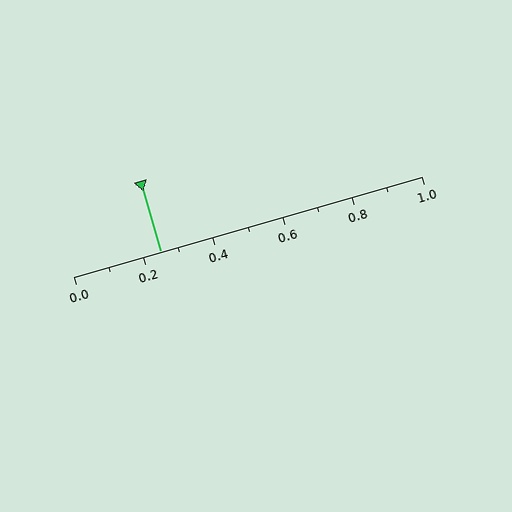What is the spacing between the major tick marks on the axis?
The major ticks are spaced 0.2 apart.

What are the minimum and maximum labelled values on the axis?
The axis runs from 0.0 to 1.0.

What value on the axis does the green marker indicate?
The marker indicates approximately 0.25.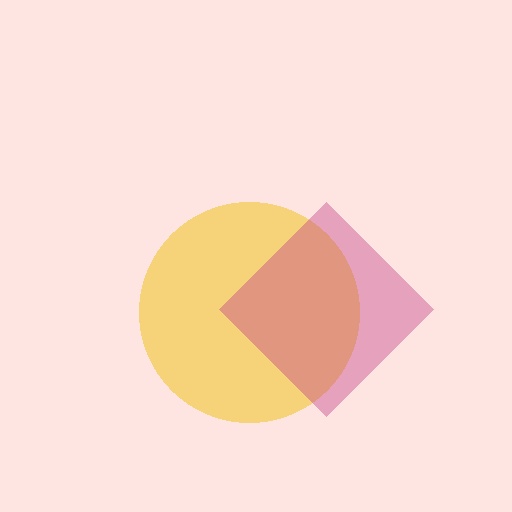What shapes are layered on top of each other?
The layered shapes are: a yellow circle, a magenta diamond.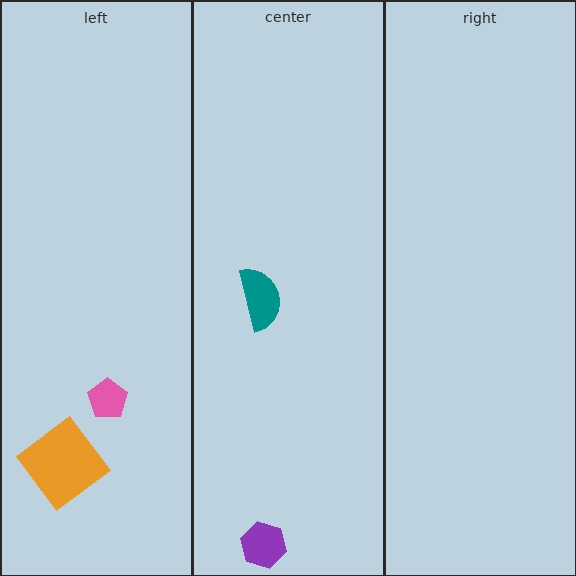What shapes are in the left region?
The orange diamond, the pink pentagon.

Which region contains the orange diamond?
The left region.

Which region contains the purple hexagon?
The center region.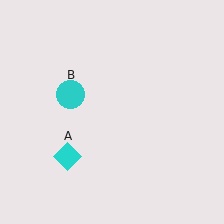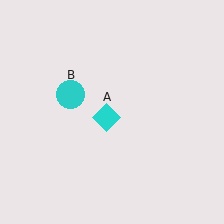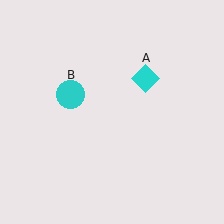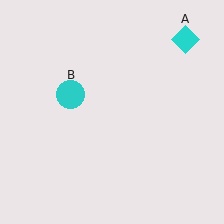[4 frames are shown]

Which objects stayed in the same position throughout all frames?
Cyan circle (object B) remained stationary.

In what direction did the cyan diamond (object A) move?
The cyan diamond (object A) moved up and to the right.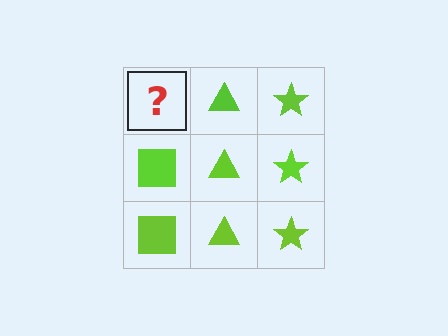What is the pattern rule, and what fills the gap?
The rule is that each column has a consistent shape. The gap should be filled with a lime square.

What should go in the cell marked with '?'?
The missing cell should contain a lime square.